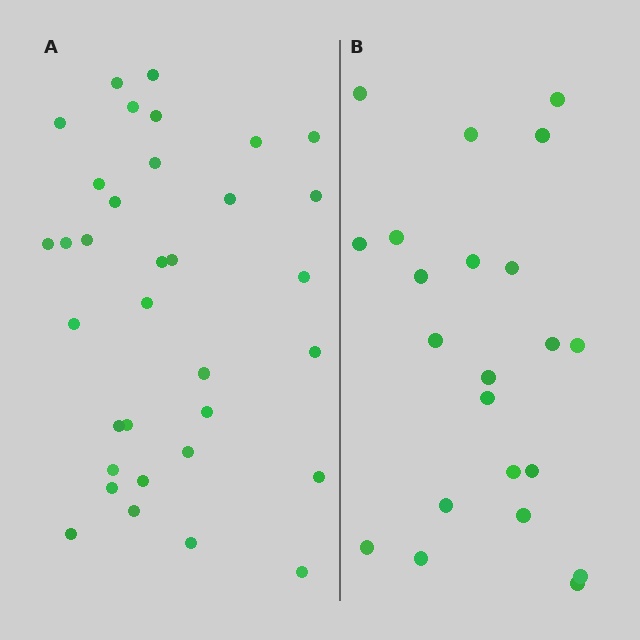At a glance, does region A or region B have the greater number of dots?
Region A (the left region) has more dots.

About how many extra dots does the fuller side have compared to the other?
Region A has roughly 12 or so more dots than region B.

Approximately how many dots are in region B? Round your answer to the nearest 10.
About 20 dots. (The exact count is 22, which rounds to 20.)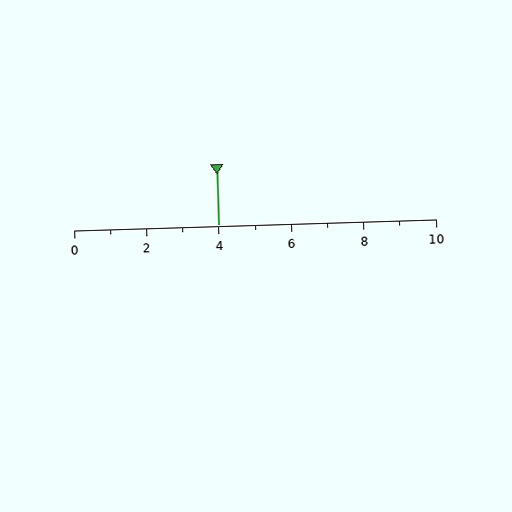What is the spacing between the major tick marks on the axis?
The major ticks are spaced 2 apart.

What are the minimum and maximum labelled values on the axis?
The axis runs from 0 to 10.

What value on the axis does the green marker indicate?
The marker indicates approximately 4.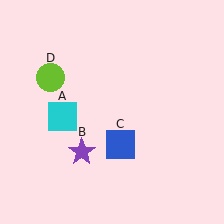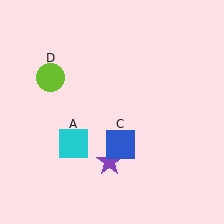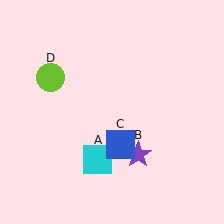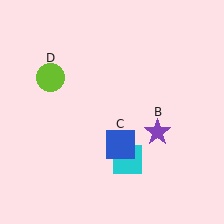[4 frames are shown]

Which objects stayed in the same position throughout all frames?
Blue square (object C) and lime circle (object D) remained stationary.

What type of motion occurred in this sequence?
The cyan square (object A), purple star (object B) rotated counterclockwise around the center of the scene.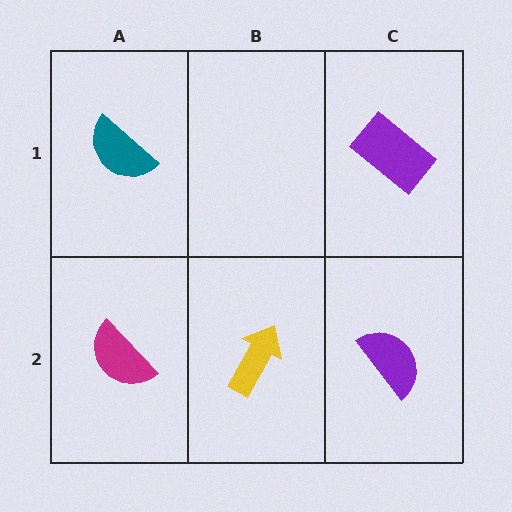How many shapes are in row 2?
3 shapes.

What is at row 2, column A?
A magenta semicircle.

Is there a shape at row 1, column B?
No, that cell is empty.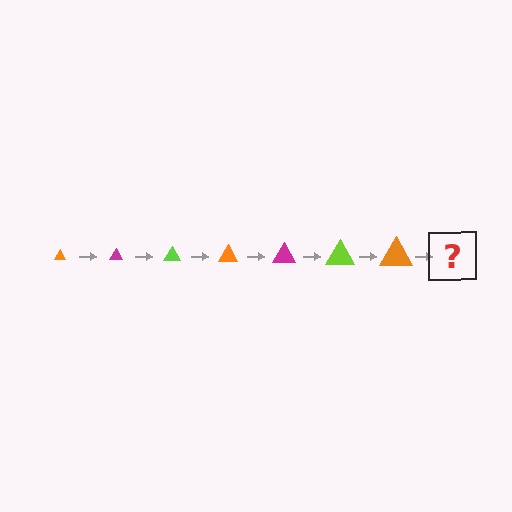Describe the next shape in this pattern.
It should be a magenta triangle, larger than the previous one.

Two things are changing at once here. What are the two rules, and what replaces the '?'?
The two rules are that the triangle grows larger each step and the color cycles through orange, magenta, and lime. The '?' should be a magenta triangle, larger than the previous one.